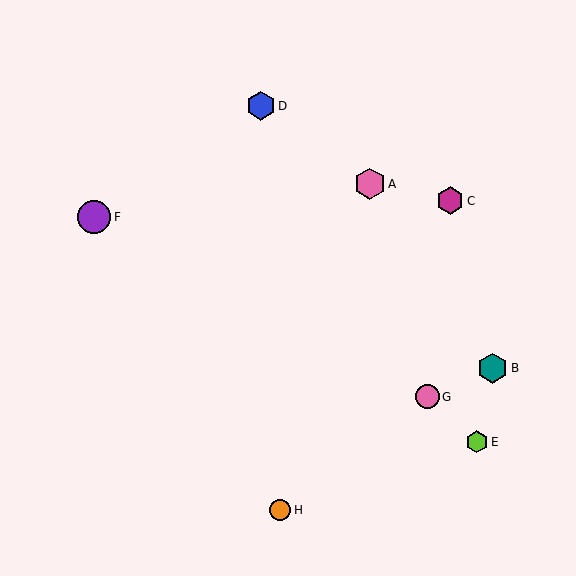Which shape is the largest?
The purple circle (labeled F) is the largest.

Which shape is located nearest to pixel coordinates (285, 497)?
The orange circle (labeled H) at (280, 510) is nearest to that location.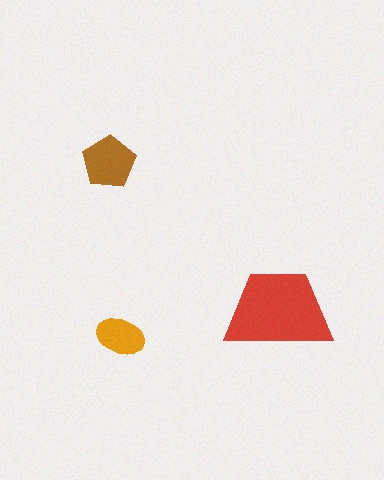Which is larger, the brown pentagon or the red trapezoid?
The red trapezoid.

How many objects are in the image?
There are 3 objects in the image.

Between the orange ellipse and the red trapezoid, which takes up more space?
The red trapezoid.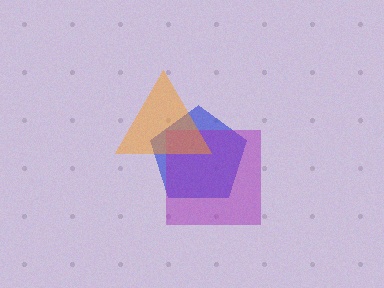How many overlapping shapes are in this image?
There are 3 overlapping shapes in the image.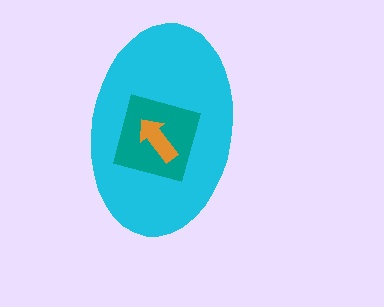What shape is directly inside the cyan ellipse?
The teal diamond.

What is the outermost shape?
The cyan ellipse.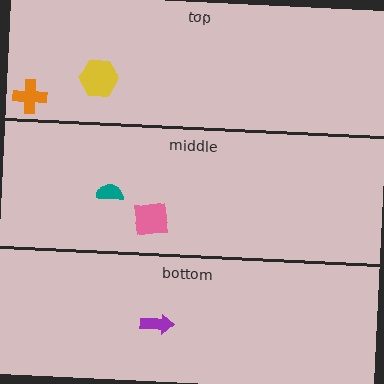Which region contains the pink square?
The middle region.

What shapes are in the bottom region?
The purple arrow.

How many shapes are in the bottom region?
1.